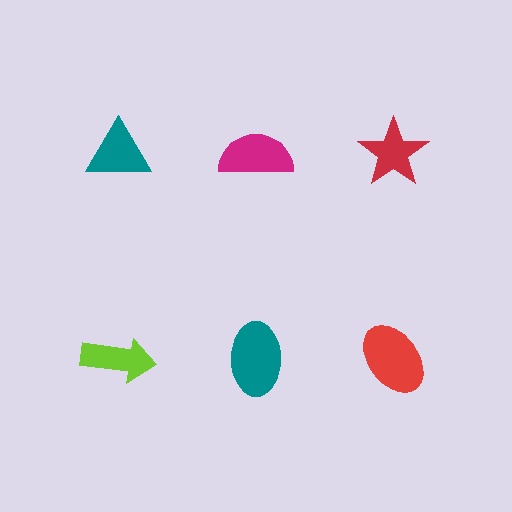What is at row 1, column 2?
A magenta semicircle.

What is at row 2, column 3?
A red ellipse.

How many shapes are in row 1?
3 shapes.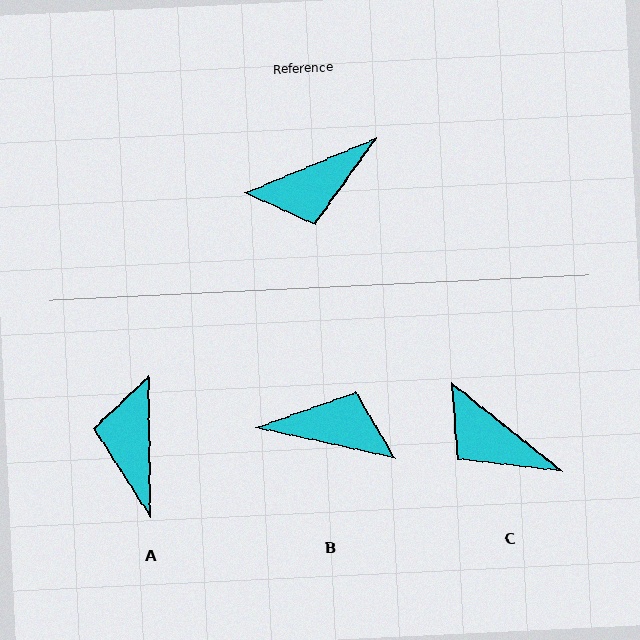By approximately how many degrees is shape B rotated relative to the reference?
Approximately 145 degrees counter-clockwise.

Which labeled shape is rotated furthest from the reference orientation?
B, about 145 degrees away.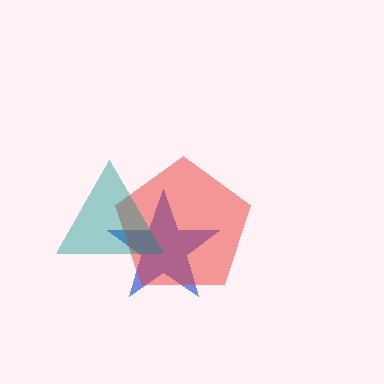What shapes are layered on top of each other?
The layered shapes are: a blue star, a red pentagon, a teal triangle.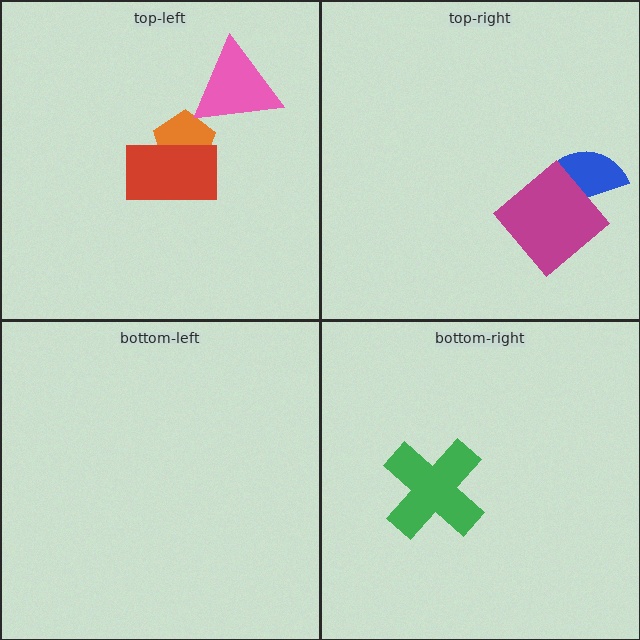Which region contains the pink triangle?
The top-left region.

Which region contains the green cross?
The bottom-right region.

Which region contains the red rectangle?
The top-left region.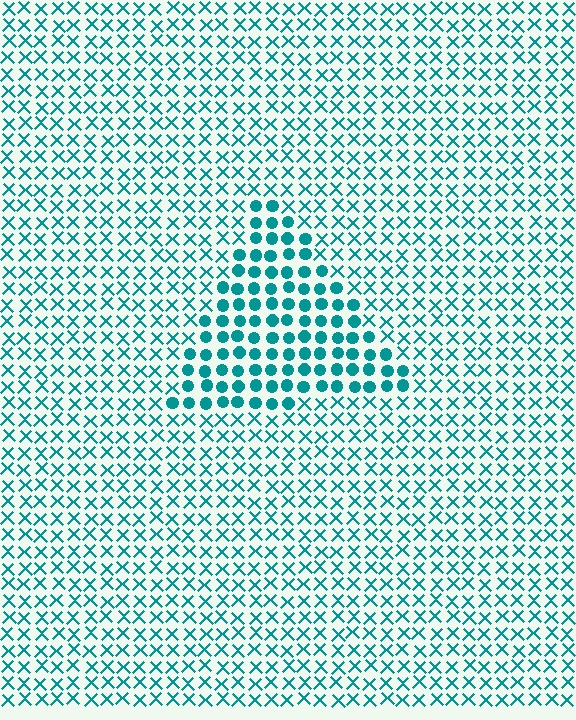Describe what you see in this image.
The image is filled with small teal elements arranged in a uniform grid. A triangle-shaped region contains circles, while the surrounding area contains X marks. The boundary is defined purely by the change in element shape.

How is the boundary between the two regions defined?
The boundary is defined by a change in element shape: circles inside vs. X marks outside. All elements share the same color and spacing.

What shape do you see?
I see a triangle.